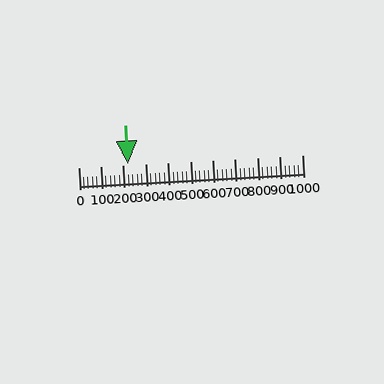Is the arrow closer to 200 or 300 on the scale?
The arrow is closer to 200.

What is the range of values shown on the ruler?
The ruler shows values from 0 to 1000.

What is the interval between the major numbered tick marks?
The major tick marks are spaced 100 units apart.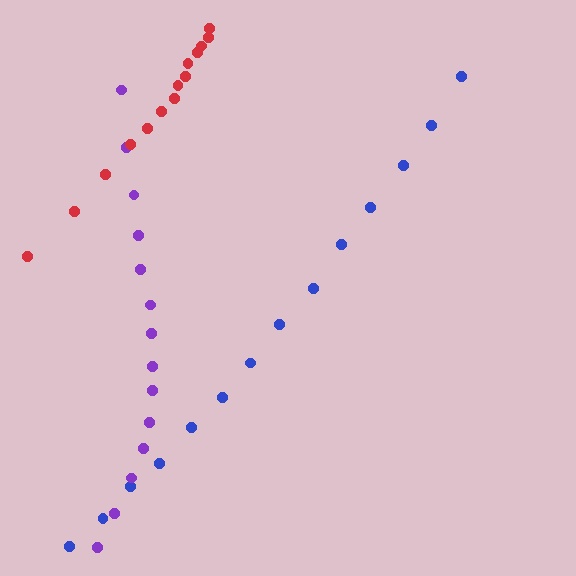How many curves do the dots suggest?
There are 3 distinct paths.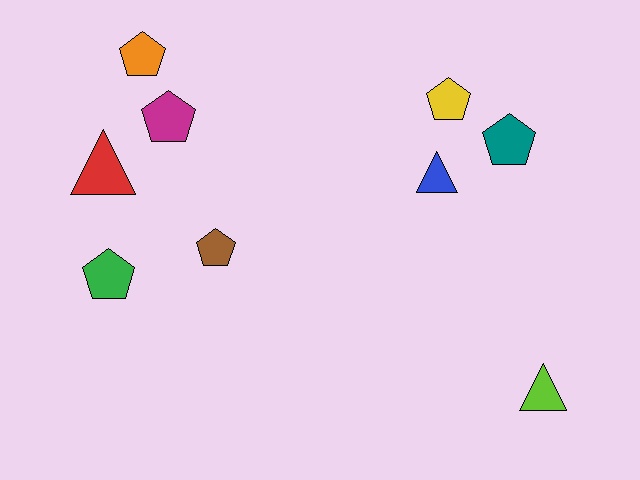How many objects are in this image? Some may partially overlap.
There are 9 objects.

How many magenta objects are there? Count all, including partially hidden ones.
There is 1 magenta object.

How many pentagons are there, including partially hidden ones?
There are 6 pentagons.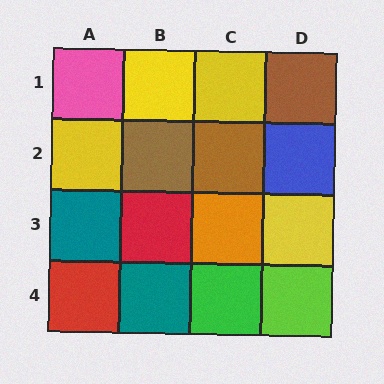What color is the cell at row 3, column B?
Red.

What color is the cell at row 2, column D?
Blue.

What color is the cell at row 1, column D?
Brown.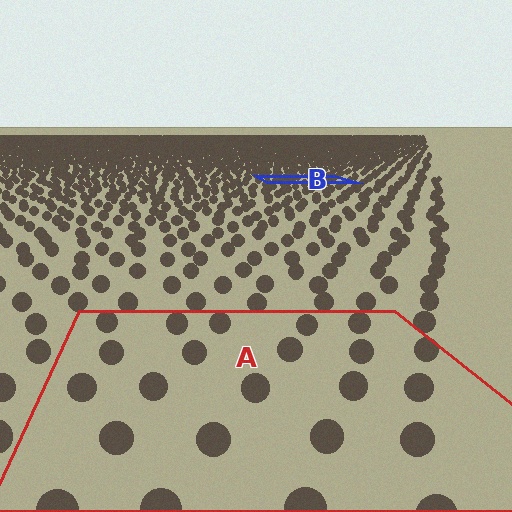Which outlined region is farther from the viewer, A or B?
Region B is farther from the viewer — the texture elements inside it appear smaller and more densely packed.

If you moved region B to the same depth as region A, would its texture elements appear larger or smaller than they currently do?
They would appear larger. At a closer depth, the same texture elements are projected at a bigger on-screen size.